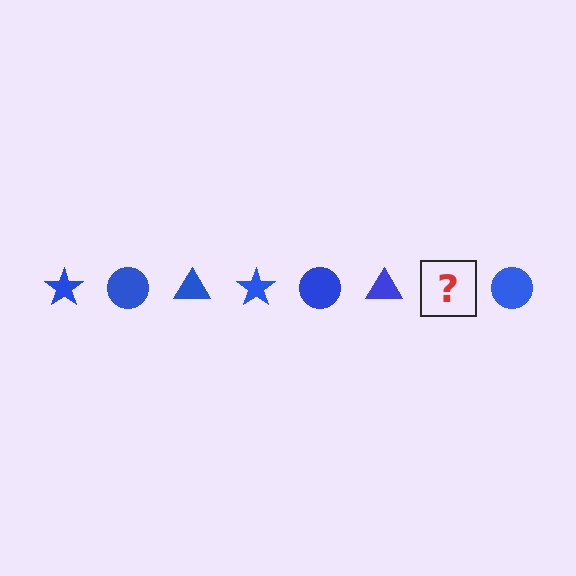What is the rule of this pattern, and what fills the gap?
The rule is that the pattern cycles through star, circle, triangle shapes in blue. The gap should be filled with a blue star.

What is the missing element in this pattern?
The missing element is a blue star.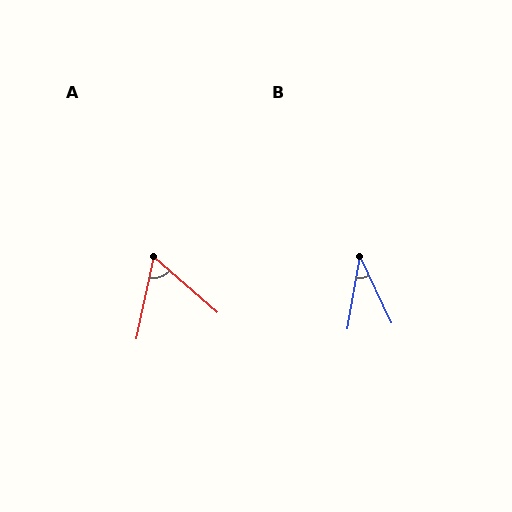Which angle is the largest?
A, at approximately 60 degrees.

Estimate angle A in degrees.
Approximately 60 degrees.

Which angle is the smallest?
B, at approximately 35 degrees.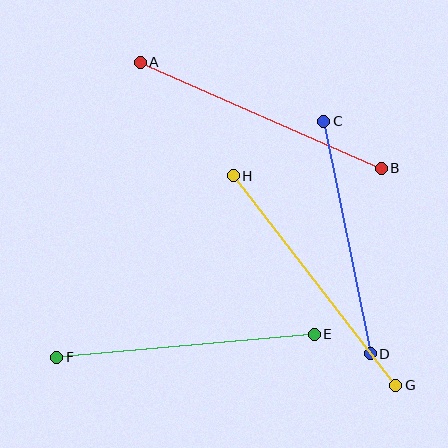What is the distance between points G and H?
The distance is approximately 265 pixels.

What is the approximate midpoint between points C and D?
The midpoint is at approximately (347, 237) pixels.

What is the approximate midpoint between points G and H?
The midpoint is at approximately (315, 280) pixels.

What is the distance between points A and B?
The distance is approximately 263 pixels.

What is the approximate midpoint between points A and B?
The midpoint is at approximately (261, 115) pixels.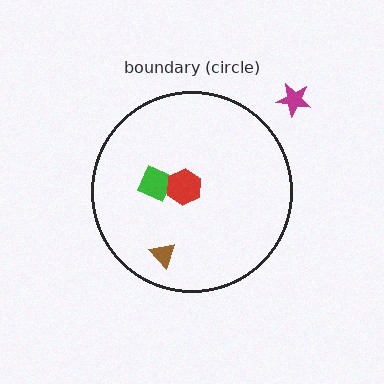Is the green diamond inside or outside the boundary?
Inside.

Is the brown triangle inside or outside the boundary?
Inside.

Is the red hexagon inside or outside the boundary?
Inside.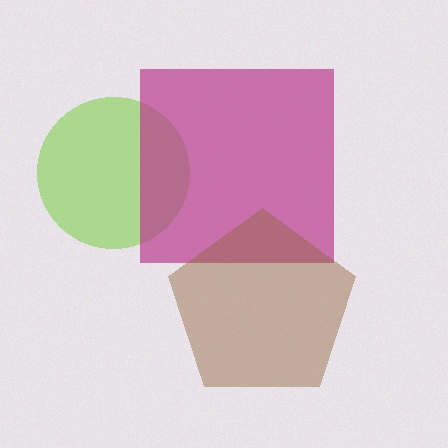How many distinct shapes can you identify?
There are 3 distinct shapes: a lime circle, a magenta square, a brown pentagon.